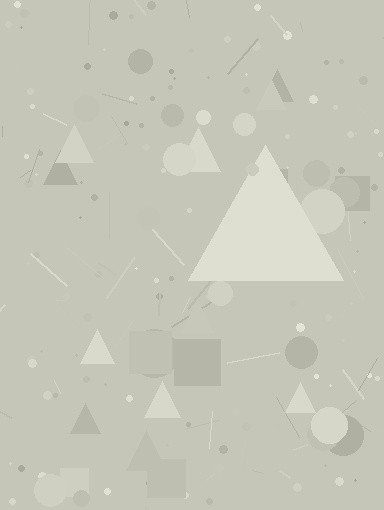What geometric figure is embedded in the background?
A triangle is embedded in the background.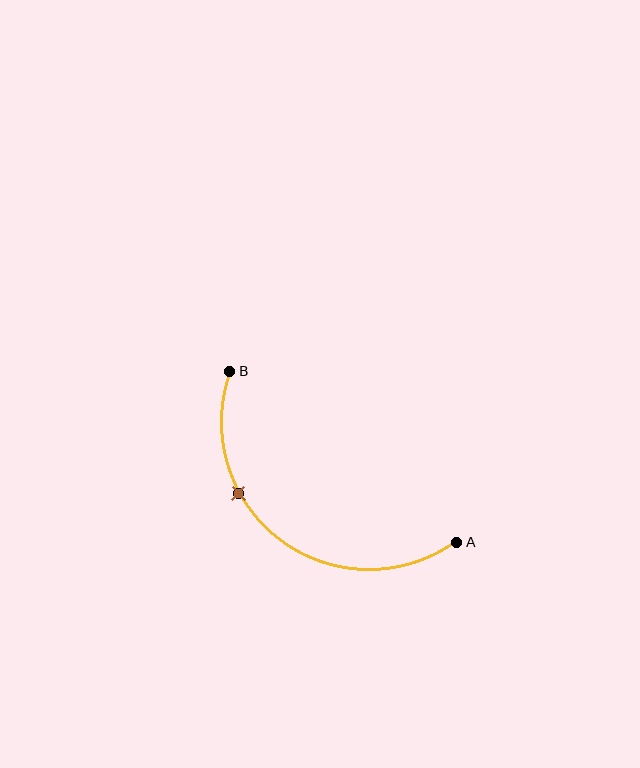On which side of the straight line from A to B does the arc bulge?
The arc bulges below and to the left of the straight line connecting A and B.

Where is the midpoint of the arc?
The arc midpoint is the point on the curve farthest from the straight line joining A and B. It sits below and to the left of that line.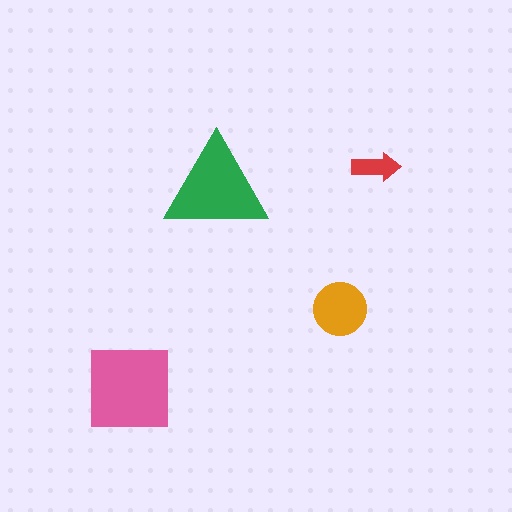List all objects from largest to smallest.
The pink square, the green triangle, the orange circle, the red arrow.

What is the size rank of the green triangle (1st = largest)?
2nd.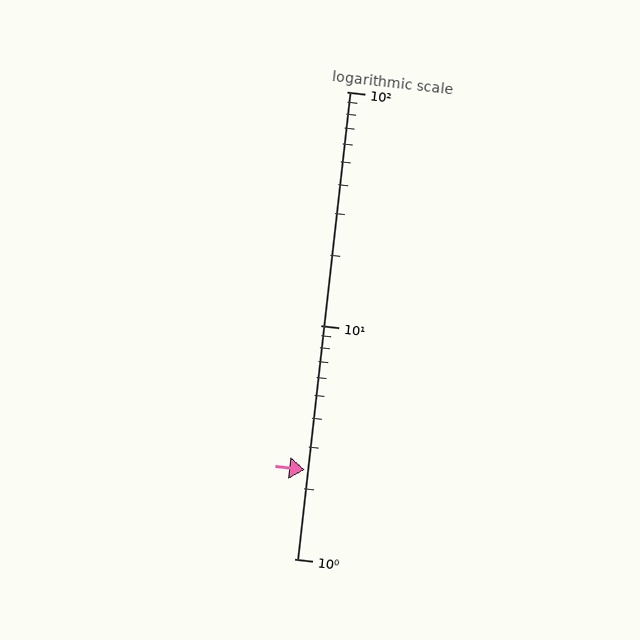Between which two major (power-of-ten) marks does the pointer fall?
The pointer is between 1 and 10.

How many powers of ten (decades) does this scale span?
The scale spans 2 decades, from 1 to 100.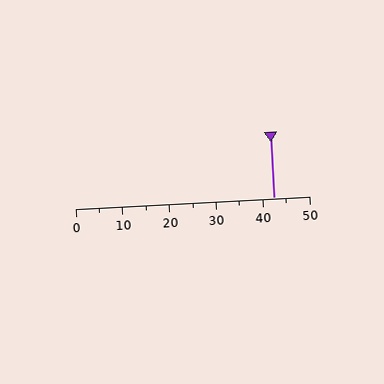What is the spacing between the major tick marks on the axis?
The major ticks are spaced 10 apart.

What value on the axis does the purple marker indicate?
The marker indicates approximately 42.5.